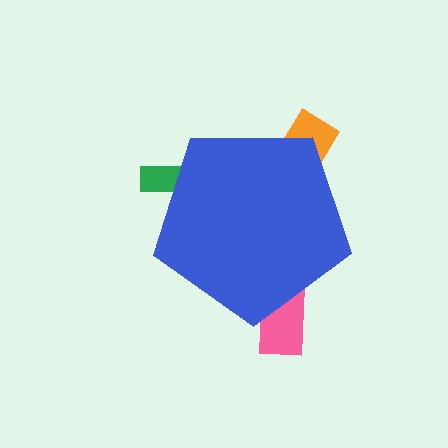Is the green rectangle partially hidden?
Yes, the green rectangle is partially hidden behind the blue pentagon.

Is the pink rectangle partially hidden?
Yes, the pink rectangle is partially hidden behind the blue pentagon.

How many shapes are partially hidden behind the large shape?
3 shapes are partially hidden.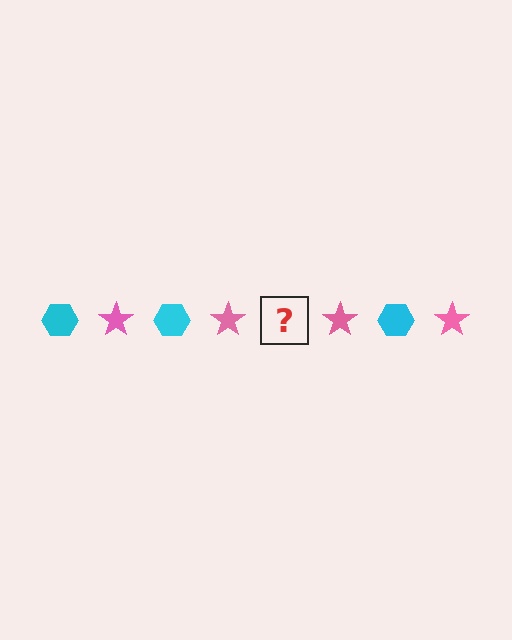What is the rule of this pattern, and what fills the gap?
The rule is that the pattern alternates between cyan hexagon and pink star. The gap should be filled with a cyan hexagon.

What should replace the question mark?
The question mark should be replaced with a cyan hexagon.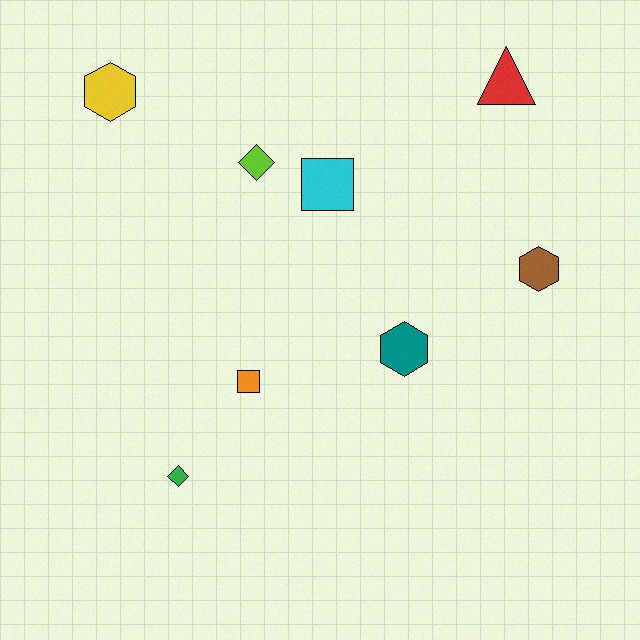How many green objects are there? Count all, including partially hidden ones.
There is 1 green object.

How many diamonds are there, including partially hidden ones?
There are 2 diamonds.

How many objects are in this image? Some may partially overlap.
There are 8 objects.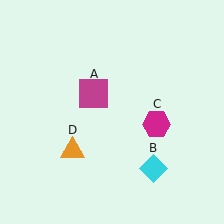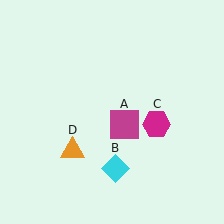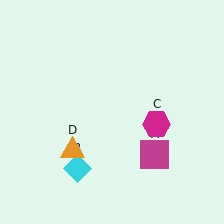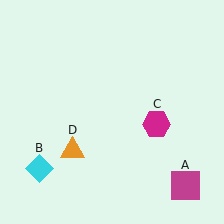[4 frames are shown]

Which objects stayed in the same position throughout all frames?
Magenta hexagon (object C) and orange triangle (object D) remained stationary.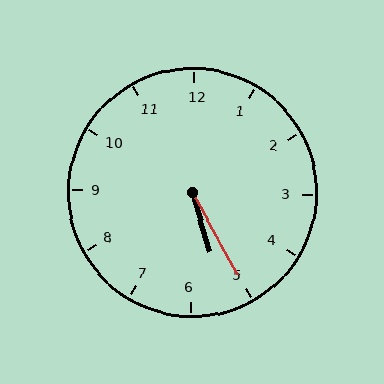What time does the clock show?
5:25.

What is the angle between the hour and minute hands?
Approximately 12 degrees.